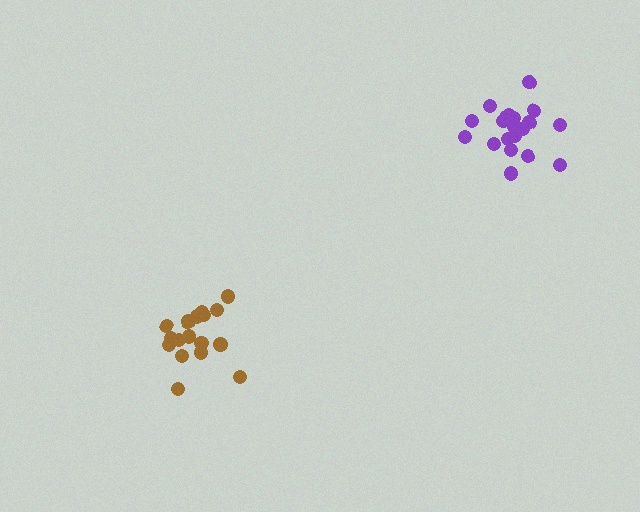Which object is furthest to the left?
The brown cluster is leftmost.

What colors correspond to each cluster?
The clusters are colored: purple, brown.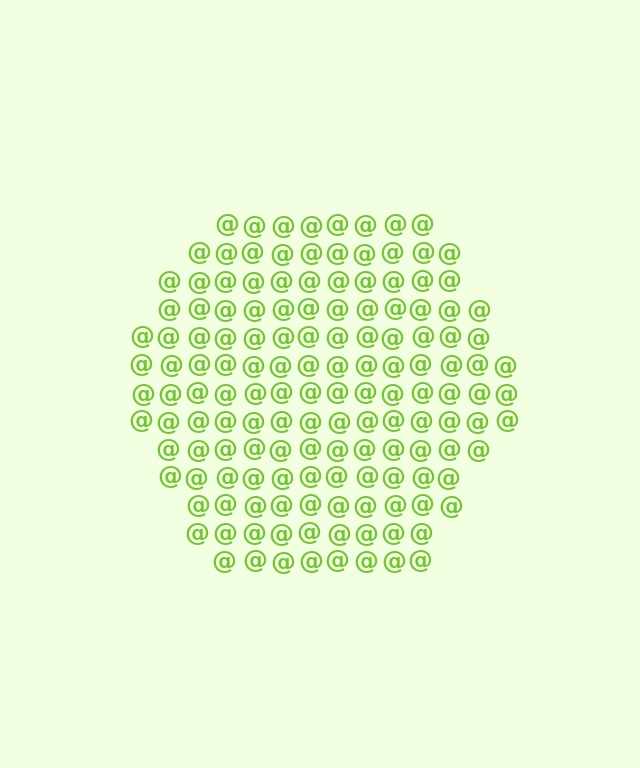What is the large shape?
The large shape is a hexagon.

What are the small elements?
The small elements are at signs.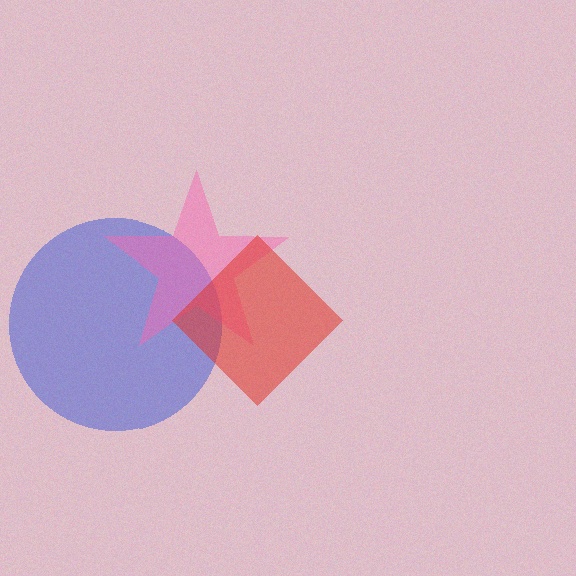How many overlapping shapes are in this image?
There are 3 overlapping shapes in the image.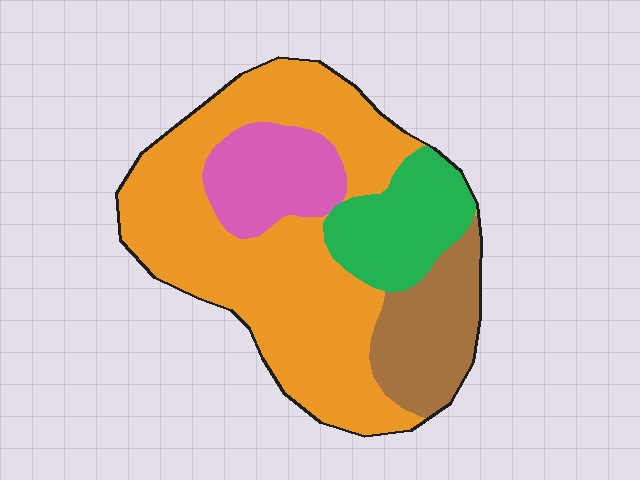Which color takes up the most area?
Orange, at roughly 55%.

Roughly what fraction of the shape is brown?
Brown covers about 15% of the shape.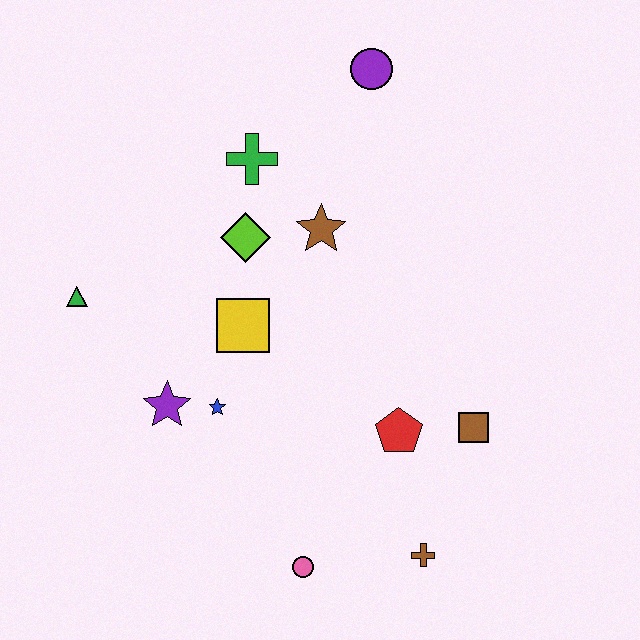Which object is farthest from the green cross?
The brown cross is farthest from the green cross.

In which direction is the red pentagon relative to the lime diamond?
The red pentagon is below the lime diamond.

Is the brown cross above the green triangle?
No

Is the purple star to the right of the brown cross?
No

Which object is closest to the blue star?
The purple star is closest to the blue star.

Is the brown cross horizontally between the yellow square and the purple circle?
No